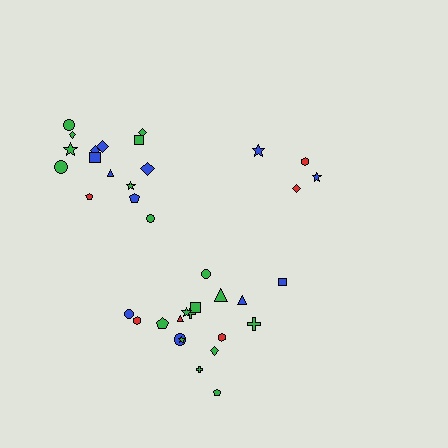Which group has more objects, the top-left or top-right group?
The top-left group.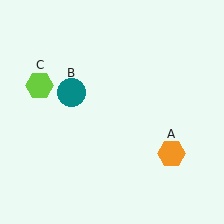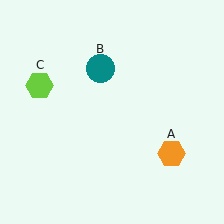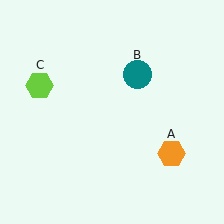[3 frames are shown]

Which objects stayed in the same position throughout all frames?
Orange hexagon (object A) and lime hexagon (object C) remained stationary.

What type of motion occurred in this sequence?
The teal circle (object B) rotated clockwise around the center of the scene.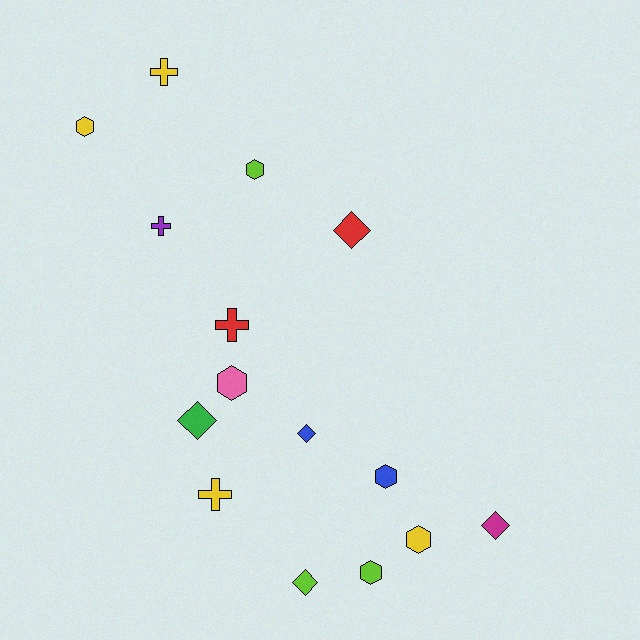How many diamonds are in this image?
There are 5 diamonds.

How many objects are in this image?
There are 15 objects.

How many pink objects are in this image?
There is 1 pink object.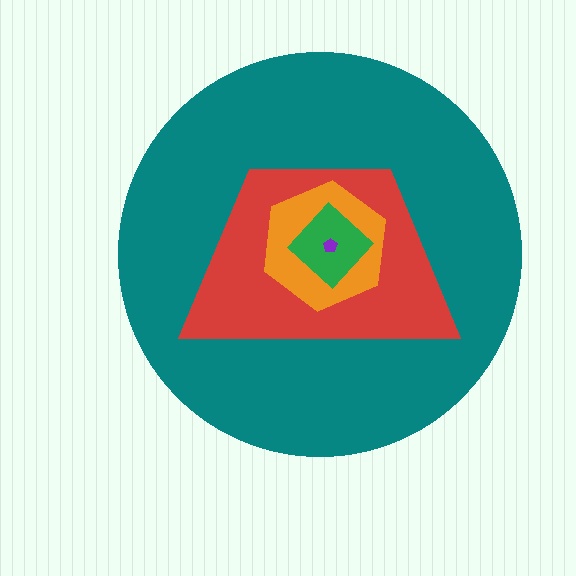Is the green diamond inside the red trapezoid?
Yes.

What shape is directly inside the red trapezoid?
The orange hexagon.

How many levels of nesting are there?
5.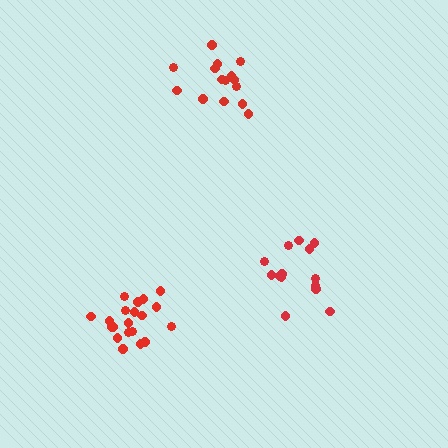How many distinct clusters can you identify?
There are 3 distinct clusters.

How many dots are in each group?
Group 1: 20 dots, Group 2: 15 dots, Group 3: 14 dots (49 total).